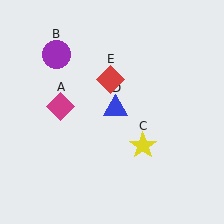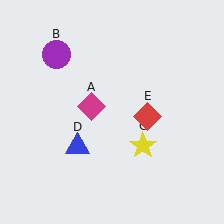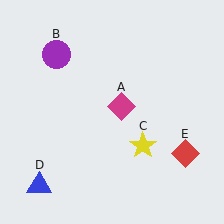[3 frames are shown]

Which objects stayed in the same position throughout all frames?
Purple circle (object B) and yellow star (object C) remained stationary.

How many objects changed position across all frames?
3 objects changed position: magenta diamond (object A), blue triangle (object D), red diamond (object E).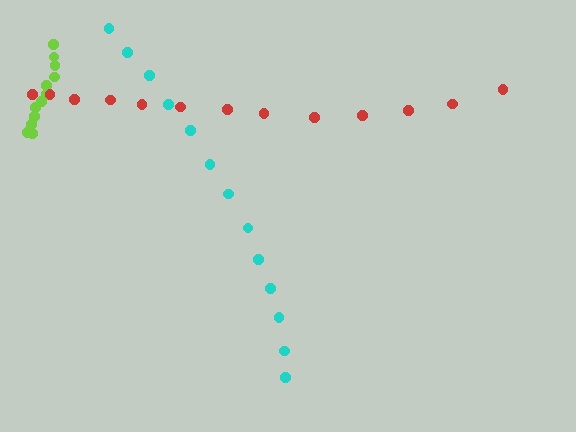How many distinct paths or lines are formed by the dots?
There are 3 distinct paths.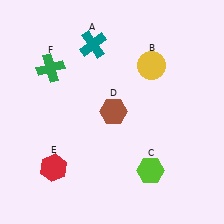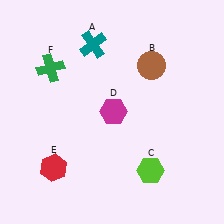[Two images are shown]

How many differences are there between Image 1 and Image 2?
There are 2 differences between the two images.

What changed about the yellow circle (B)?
In Image 1, B is yellow. In Image 2, it changed to brown.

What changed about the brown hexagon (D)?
In Image 1, D is brown. In Image 2, it changed to magenta.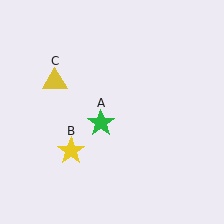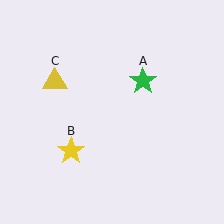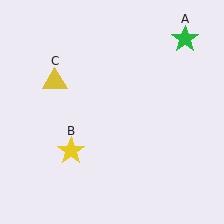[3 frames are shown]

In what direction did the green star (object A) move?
The green star (object A) moved up and to the right.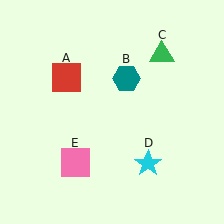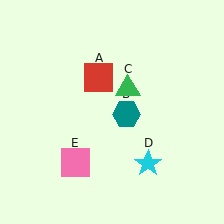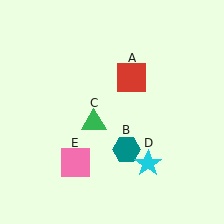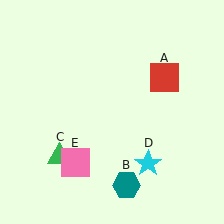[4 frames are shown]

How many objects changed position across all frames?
3 objects changed position: red square (object A), teal hexagon (object B), green triangle (object C).